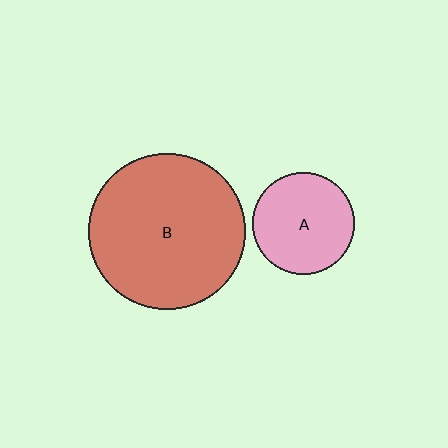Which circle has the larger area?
Circle B (red).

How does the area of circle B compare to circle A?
Approximately 2.4 times.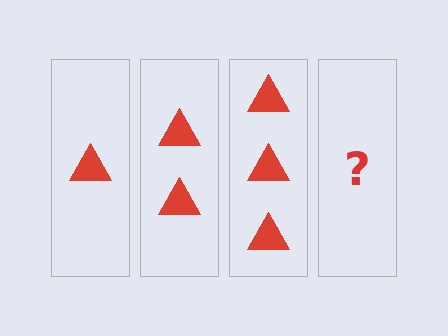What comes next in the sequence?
The next element should be 4 triangles.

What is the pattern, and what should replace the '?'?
The pattern is that each step adds one more triangle. The '?' should be 4 triangles.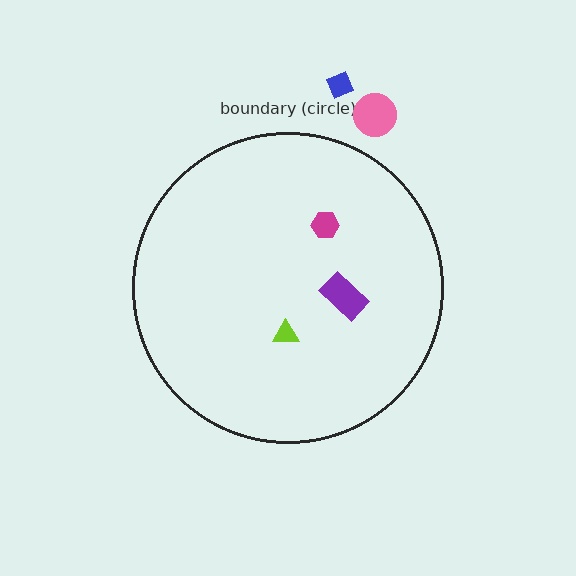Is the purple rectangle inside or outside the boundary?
Inside.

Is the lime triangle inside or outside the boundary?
Inside.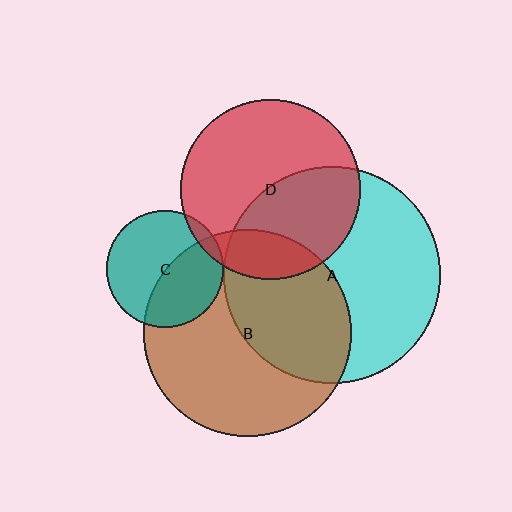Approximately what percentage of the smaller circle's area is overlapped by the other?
Approximately 45%.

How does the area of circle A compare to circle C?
Approximately 3.5 times.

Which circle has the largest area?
Circle A (cyan).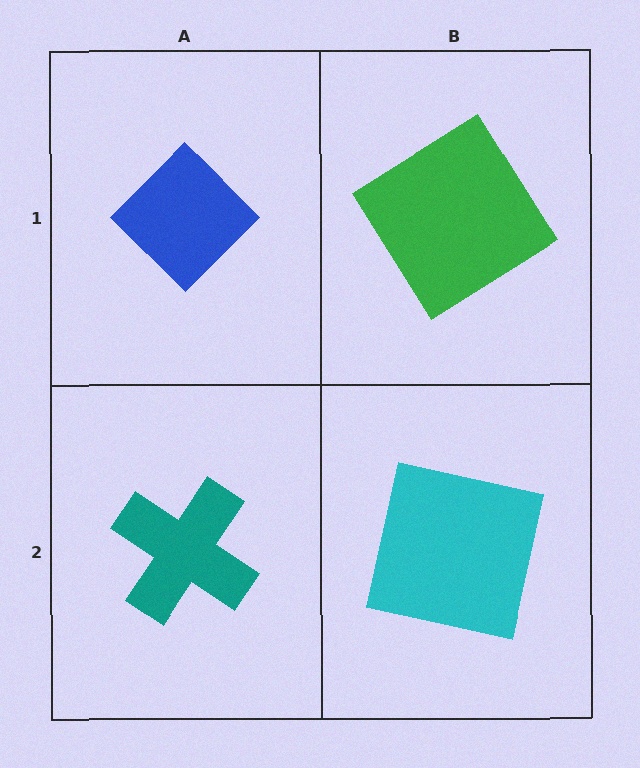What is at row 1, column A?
A blue diamond.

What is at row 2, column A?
A teal cross.